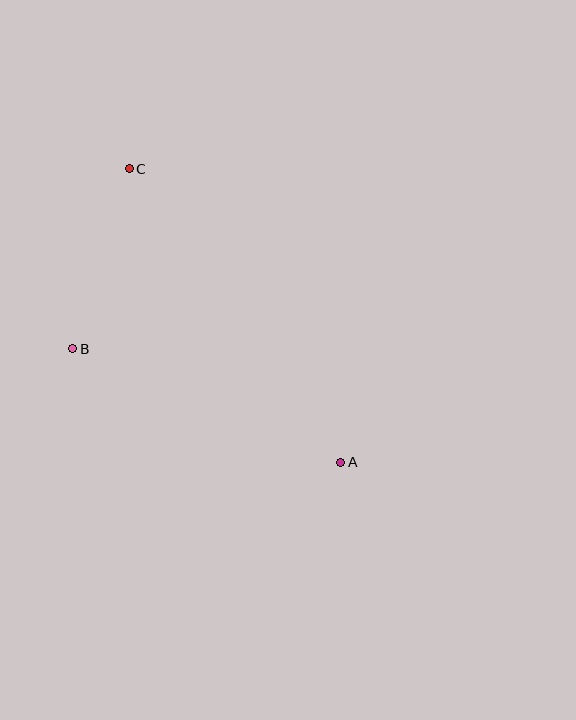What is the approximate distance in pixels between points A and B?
The distance between A and B is approximately 291 pixels.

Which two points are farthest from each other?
Points A and C are farthest from each other.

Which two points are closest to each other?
Points B and C are closest to each other.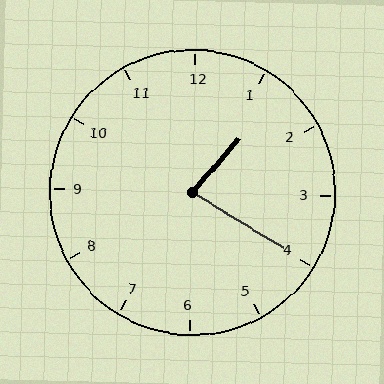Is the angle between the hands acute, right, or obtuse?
It is acute.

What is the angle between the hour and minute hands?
Approximately 80 degrees.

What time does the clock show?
1:20.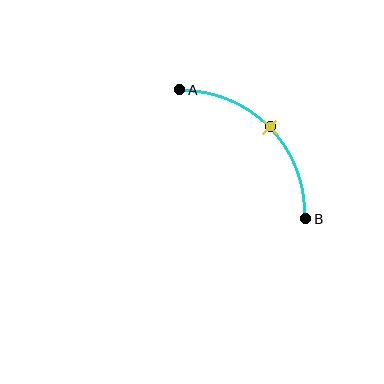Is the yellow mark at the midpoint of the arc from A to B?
Yes. The yellow mark lies on the arc at equal arc-length from both A and B — it is the arc midpoint.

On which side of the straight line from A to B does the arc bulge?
The arc bulges above and to the right of the straight line connecting A and B.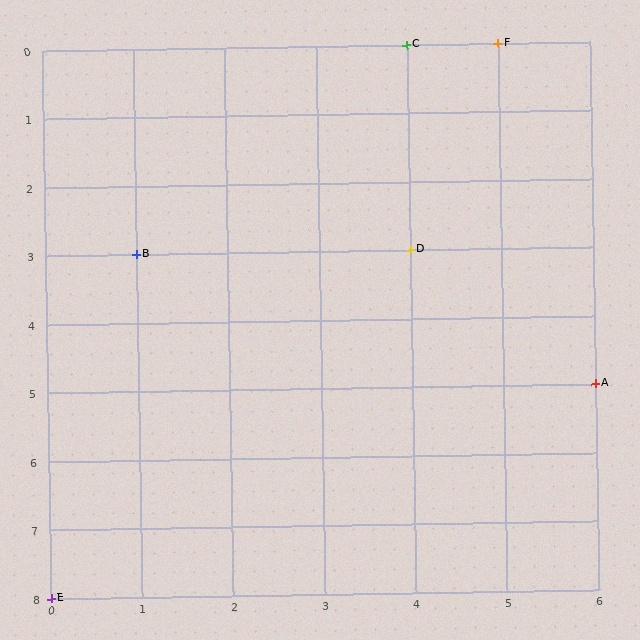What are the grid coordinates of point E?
Point E is at grid coordinates (0, 8).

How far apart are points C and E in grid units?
Points C and E are 4 columns and 8 rows apart (about 8.9 grid units diagonally).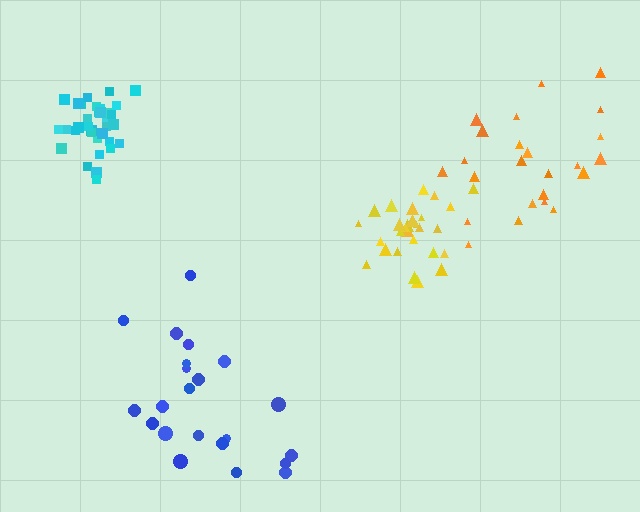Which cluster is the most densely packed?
Cyan.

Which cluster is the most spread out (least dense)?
Blue.